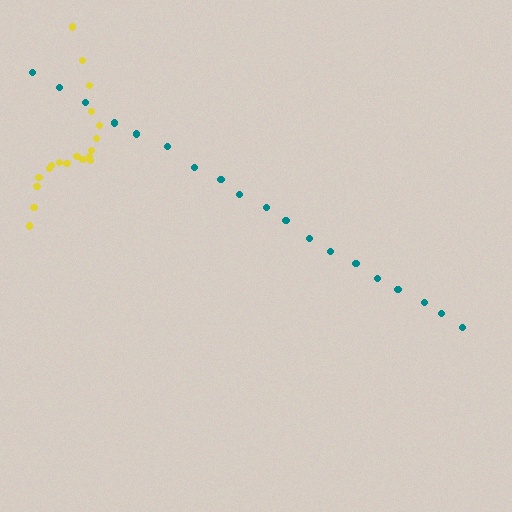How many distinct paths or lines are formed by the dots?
There are 2 distinct paths.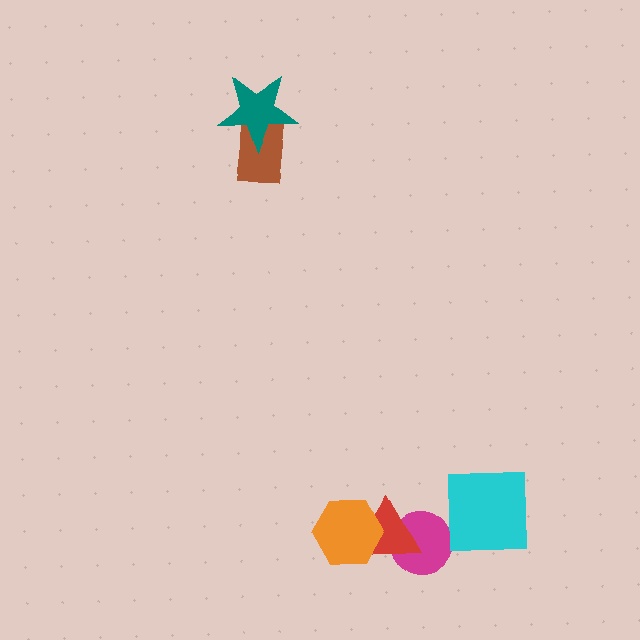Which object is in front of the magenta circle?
The red triangle is in front of the magenta circle.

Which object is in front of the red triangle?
The orange hexagon is in front of the red triangle.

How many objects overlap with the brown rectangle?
1 object overlaps with the brown rectangle.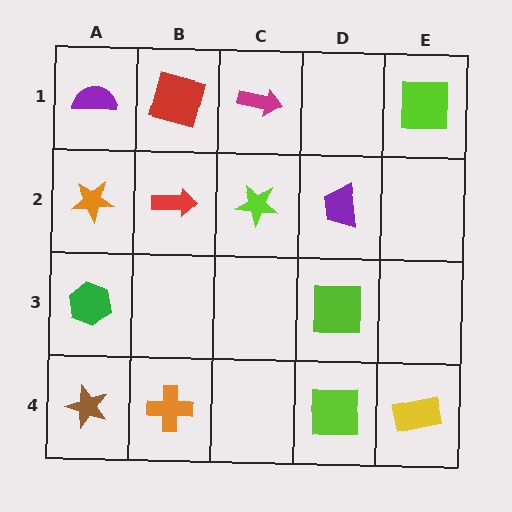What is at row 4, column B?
An orange cross.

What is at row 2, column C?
A lime star.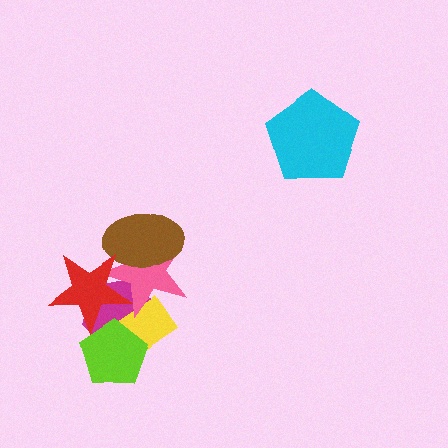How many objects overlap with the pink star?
4 objects overlap with the pink star.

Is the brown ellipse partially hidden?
Yes, it is partially covered by another shape.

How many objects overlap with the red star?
5 objects overlap with the red star.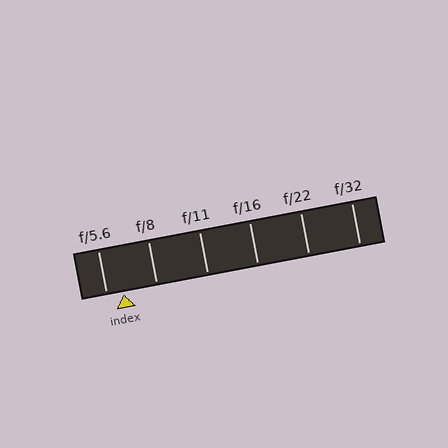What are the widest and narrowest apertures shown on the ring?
The widest aperture shown is f/5.6 and the narrowest is f/32.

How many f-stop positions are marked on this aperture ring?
There are 6 f-stop positions marked.